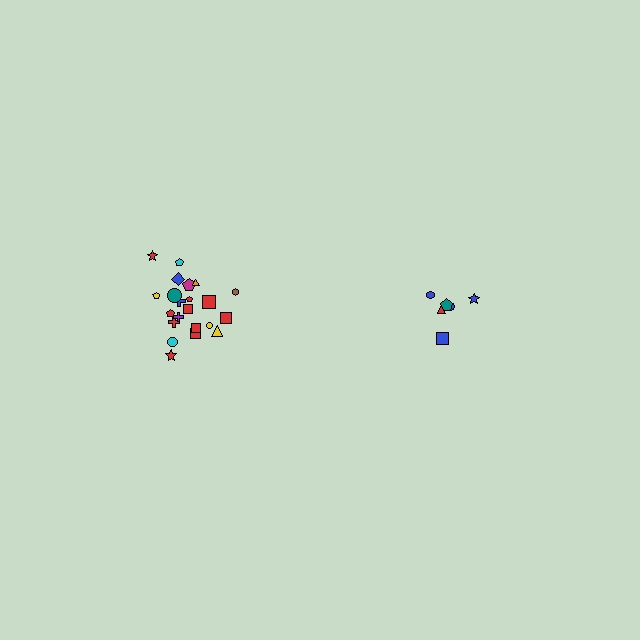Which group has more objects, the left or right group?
The left group.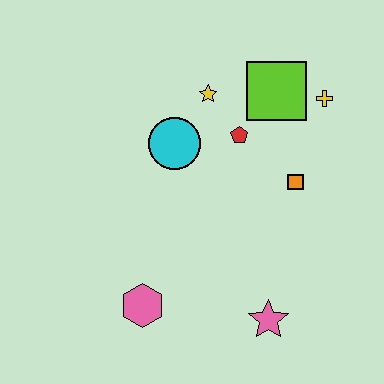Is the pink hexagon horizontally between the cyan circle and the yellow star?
No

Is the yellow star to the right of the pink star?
No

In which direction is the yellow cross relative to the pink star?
The yellow cross is above the pink star.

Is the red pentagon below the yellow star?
Yes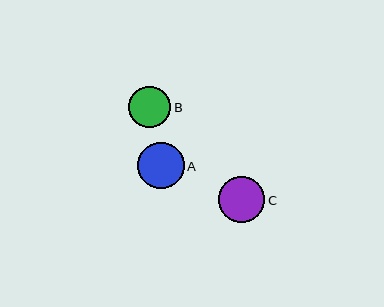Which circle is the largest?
Circle C is the largest with a size of approximately 46 pixels.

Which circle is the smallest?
Circle B is the smallest with a size of approximately 42 pixels.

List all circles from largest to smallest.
From largest to smallest: C, A, B.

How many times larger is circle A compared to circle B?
Circle A is approximately 1.1 times the size of circle B.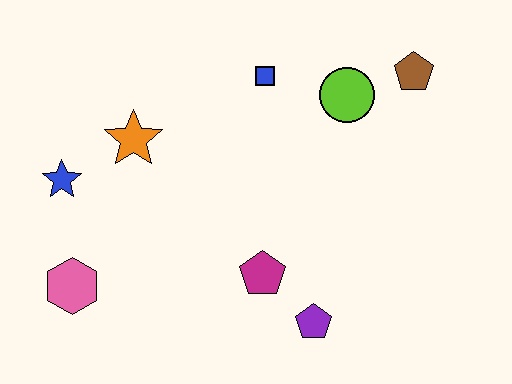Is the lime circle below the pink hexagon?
No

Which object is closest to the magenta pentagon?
The purple pentagon is closest to the magenta pentagon.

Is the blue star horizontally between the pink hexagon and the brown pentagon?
No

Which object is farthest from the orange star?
The brown pentagon is farthest from the orange star.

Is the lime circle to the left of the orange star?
No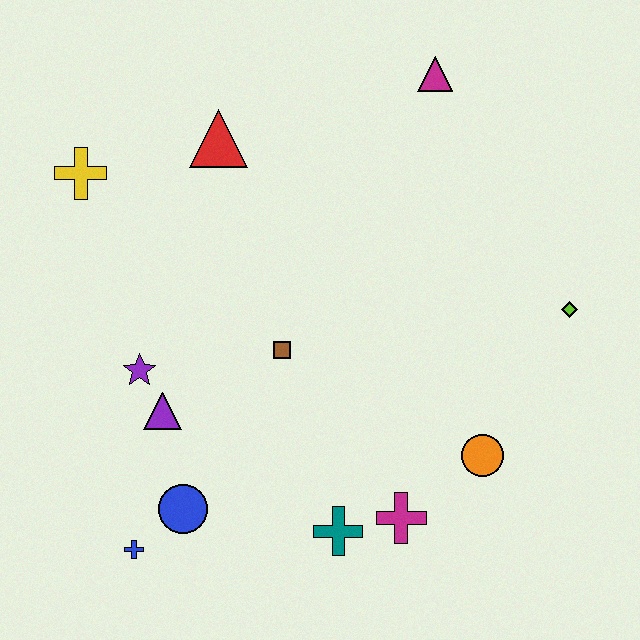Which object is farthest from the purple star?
The lime diamond is farthest from the purple star.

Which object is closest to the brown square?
The purple triangle is closest to the brown square.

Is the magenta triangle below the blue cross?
No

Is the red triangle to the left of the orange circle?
Yes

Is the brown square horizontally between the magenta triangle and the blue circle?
Yes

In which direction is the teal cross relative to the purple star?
The teal cross is to the right of the purple star.